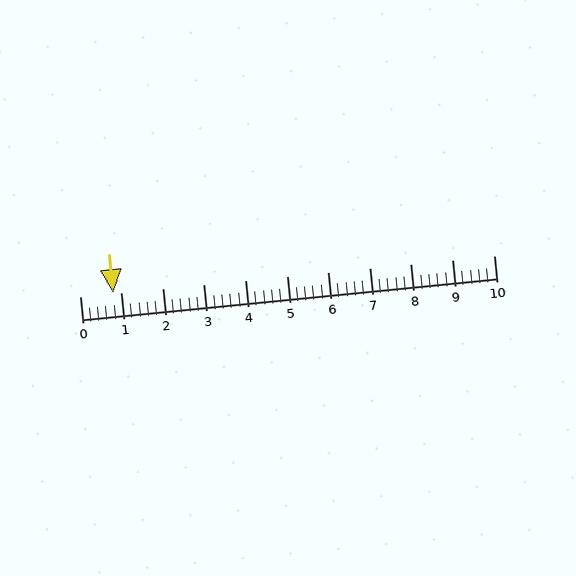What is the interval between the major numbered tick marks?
The major tick marks are spaced 1 units apart.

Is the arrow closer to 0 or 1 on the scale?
The arrow is closer to 1.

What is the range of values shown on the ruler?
The ruler shows values from 0 to 10.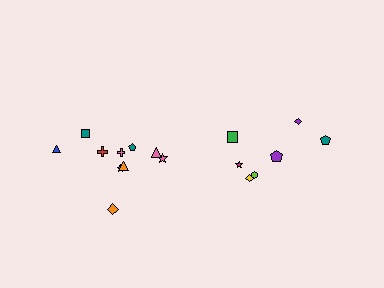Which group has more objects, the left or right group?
The left group.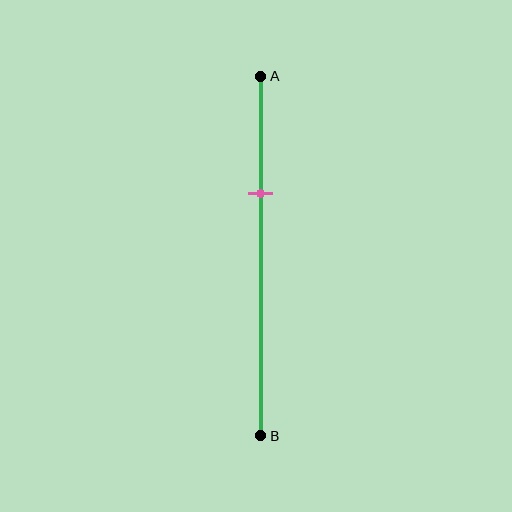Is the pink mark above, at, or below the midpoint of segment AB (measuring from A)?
The pink mark is above the midpoint of segment AB.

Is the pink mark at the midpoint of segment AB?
No, the mark is at about 35% from A, not at the 50% midpoint.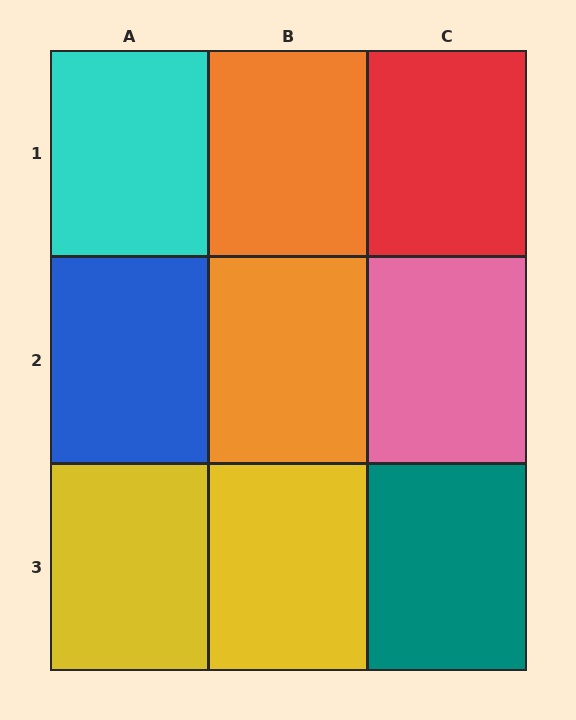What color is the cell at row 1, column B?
Orange.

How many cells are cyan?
1 cell is cyan.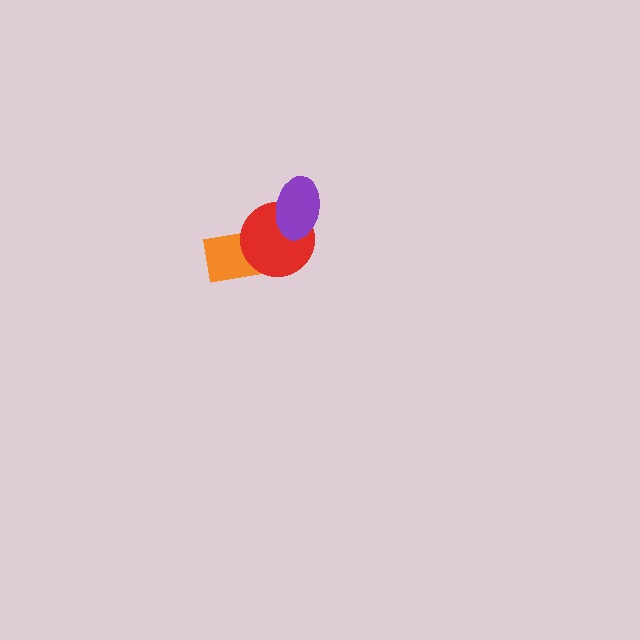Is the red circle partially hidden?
Yes, it is partially covered by another shape.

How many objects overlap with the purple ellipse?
1 object overlaps with the purple ellipse.